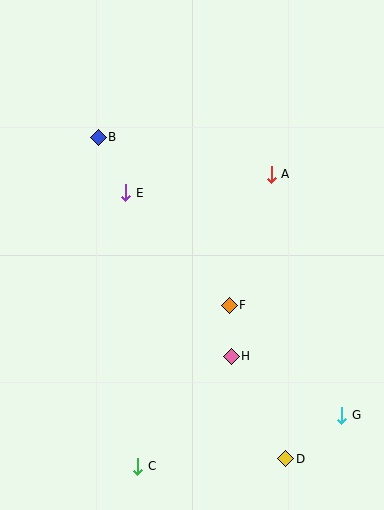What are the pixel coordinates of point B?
Point B is at (98, 137).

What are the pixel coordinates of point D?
Point D is at (286, 459).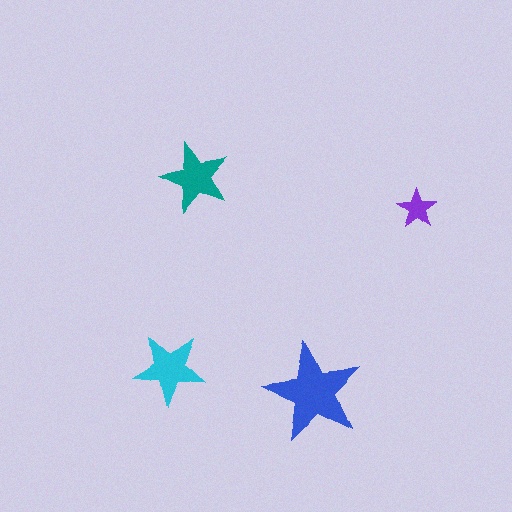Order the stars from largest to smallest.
the blue one, the cyan one, the teal one, the purple one.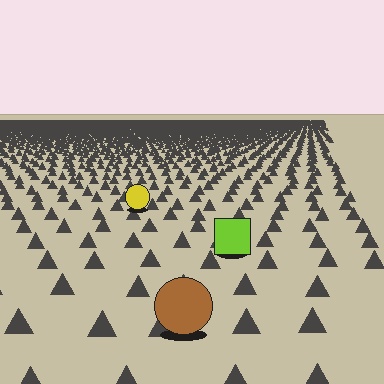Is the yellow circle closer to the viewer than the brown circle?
No. The brown circle is closer — you can tell from the texture gradient: the ground texture is coarser near it.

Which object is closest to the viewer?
The brown circle is closest. The texture marks near it are larger and more spread out.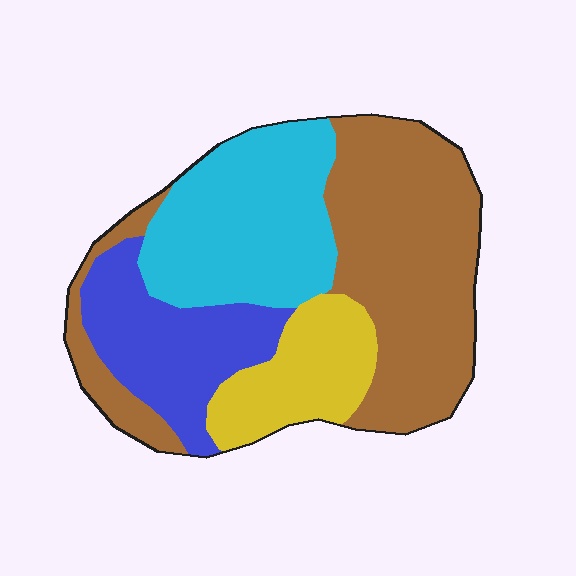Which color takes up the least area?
Yellow, at roughly 15%.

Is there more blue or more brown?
Brown.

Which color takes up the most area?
Brown, at roughly 40%.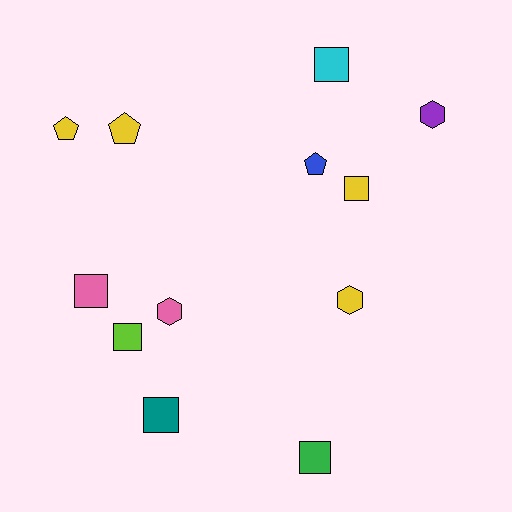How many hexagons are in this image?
There are 3 hexagons.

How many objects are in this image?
There are 12 objects.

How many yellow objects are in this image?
There are 4 yellow objects.